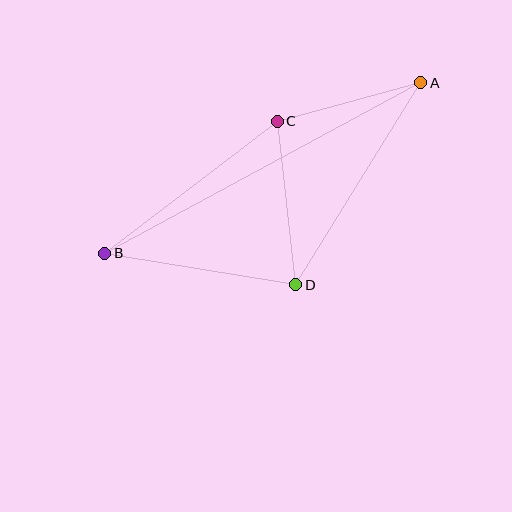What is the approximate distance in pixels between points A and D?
The distance between A and D is approximately 238 pixels.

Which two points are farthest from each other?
Points A and B are farthest from each other.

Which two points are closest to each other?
Points A and C are closest to each other.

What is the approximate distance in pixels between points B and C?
The distance between B and C is approximately 217 pixels.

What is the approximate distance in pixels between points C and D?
The distance between C and D is approximately 164 pixels.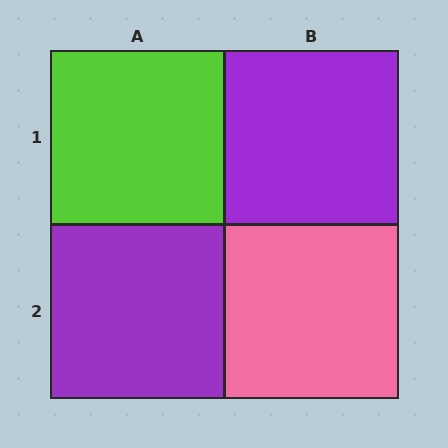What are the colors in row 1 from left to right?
Lime, purple.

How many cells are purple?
2 cells are purple.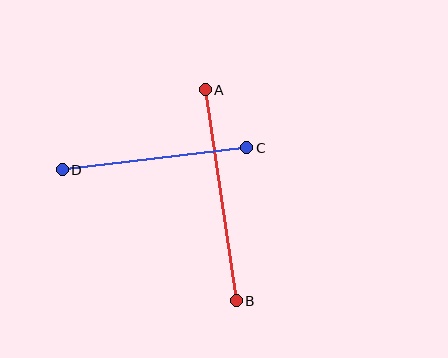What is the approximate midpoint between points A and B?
The midpoint is at approximately (221, 195) pixels.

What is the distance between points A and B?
The distance is approximately 213 pixels.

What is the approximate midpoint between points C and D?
The midpoint is at approximately (155, 159) pixels.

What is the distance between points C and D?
The distance is approximately 186 pixels.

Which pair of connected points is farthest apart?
Points A and B are farthest apart.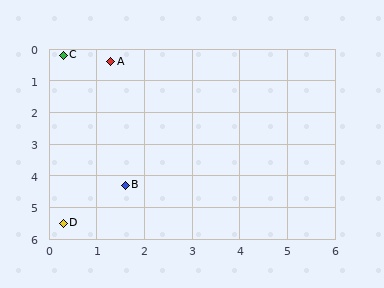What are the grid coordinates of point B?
Point B is at approximately (1.6, 4.3).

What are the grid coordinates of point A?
Point A is at approximately (1.3, 0.4).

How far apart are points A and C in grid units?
Points A and C are about 1.0 grid units apart.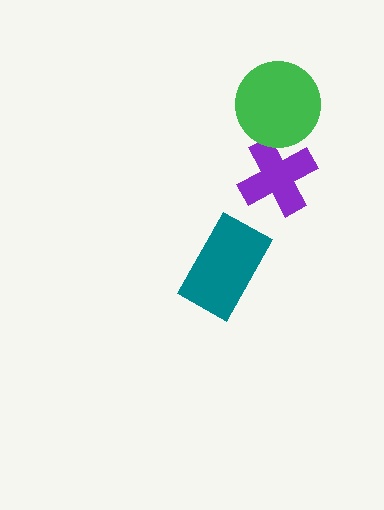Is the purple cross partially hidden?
Yes, it is partially covered by another shape.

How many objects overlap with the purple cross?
1 object overlaps with the purple cross.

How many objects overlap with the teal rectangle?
0 objects overlap with the teal rectangle.